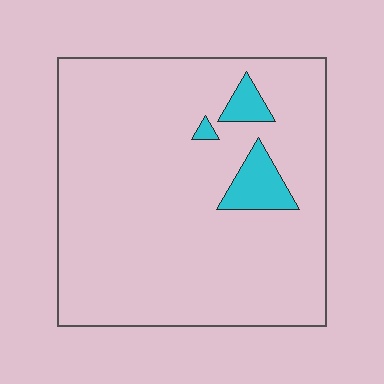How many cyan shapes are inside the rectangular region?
3.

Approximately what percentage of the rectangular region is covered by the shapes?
Approximately 5%.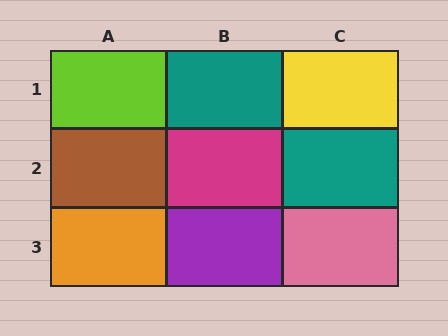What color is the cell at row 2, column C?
Teal.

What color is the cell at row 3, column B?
Purple.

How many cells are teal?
2 cells are teal.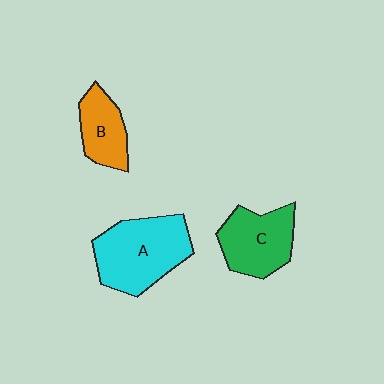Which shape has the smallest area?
Shape B (orange).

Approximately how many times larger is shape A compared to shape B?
Approximately 1.9 times.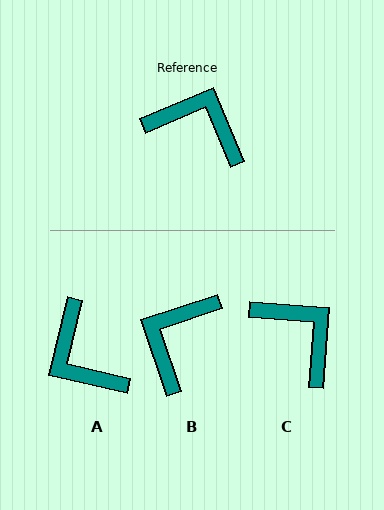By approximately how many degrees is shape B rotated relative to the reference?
Approximately 85 degrees counter-clockwise.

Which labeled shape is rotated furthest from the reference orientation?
A, about 144 degrees away.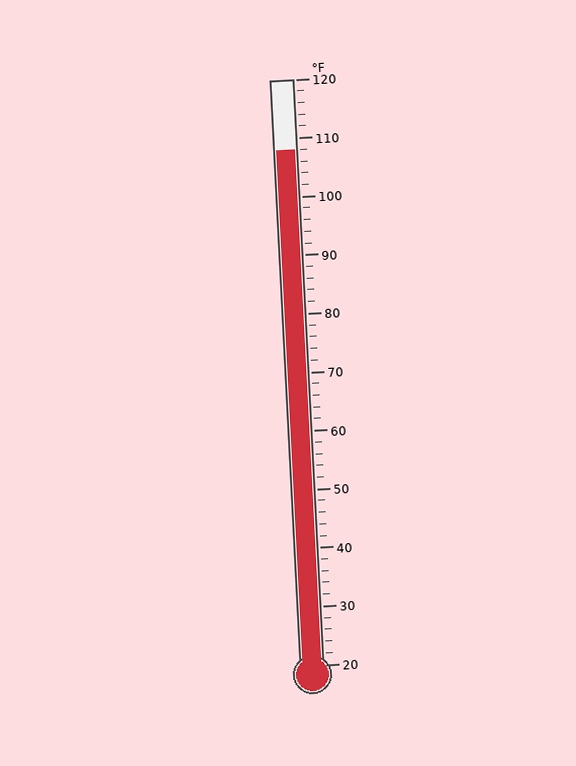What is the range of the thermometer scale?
The thermometer scale ranges from 20°F to 120°F.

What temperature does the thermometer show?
The thermometer shows approximately 108°F.